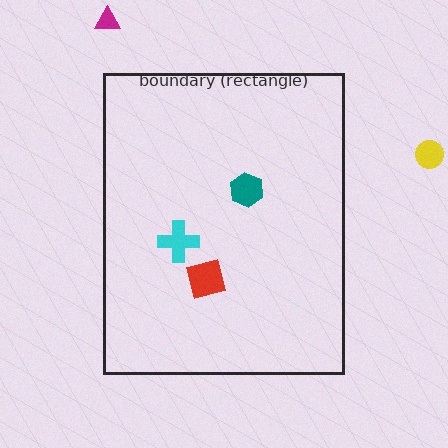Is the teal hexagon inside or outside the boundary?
Inside.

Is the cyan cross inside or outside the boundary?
Inside.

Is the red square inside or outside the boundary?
Inside.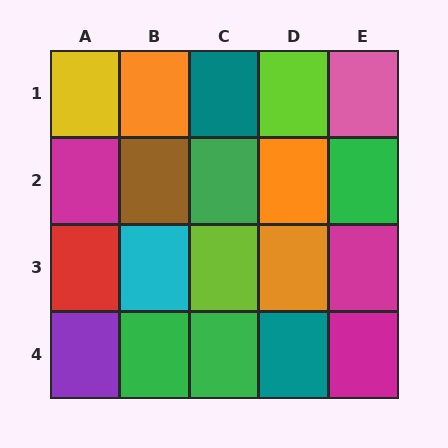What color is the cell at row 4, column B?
Green.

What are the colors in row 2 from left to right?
Magenta, brown, green, orange, green.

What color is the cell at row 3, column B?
Cyan.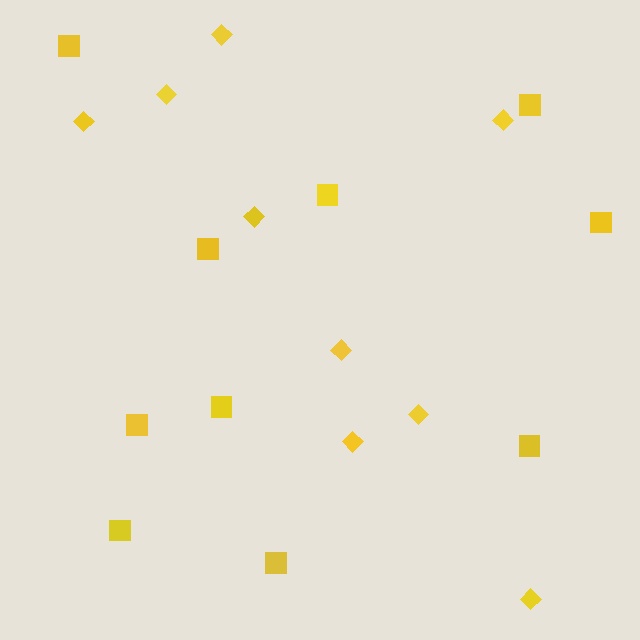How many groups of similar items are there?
There are 2 groups: one group of squares (10) and one group of diamonds (9).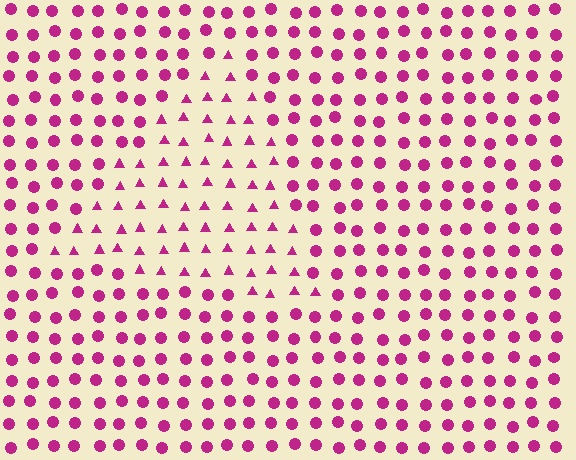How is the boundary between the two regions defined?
The boundary is defined by a change in element shape: triangles inside vs. circles outside. All elements share the same color and spacing.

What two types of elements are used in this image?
The image uses triangles inside the triangle region and circles outside it.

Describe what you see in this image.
The image is filled with small magenta elements arranged in a uniform grid. A triangle-shaped region contains triangles, while the surrounding area contains circles. The boundary is defined purely by the change in element shape.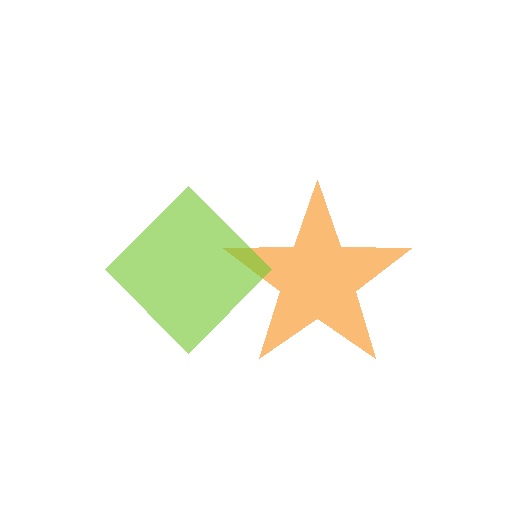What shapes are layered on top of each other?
The layered shapes are: an orange star, a lime diamond.